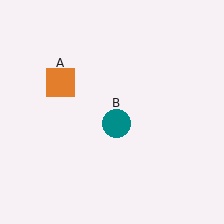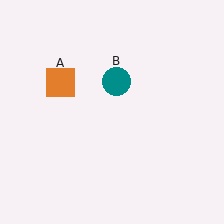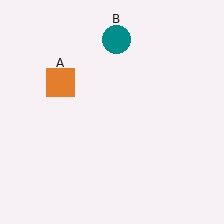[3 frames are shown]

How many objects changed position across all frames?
1 object changed position: teal circle (object B).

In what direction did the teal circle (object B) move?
The teal circle (object B) moved up.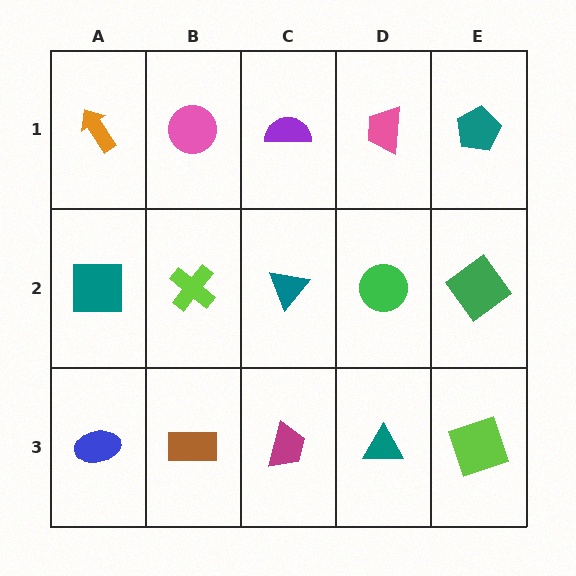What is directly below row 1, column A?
A teal square.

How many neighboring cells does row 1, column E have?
2.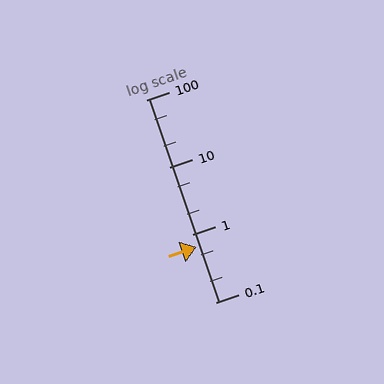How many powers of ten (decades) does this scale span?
The scale spans 3 decades, from 0.1 to 100.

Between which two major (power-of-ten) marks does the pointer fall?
The pointer is between 0.1 and 1.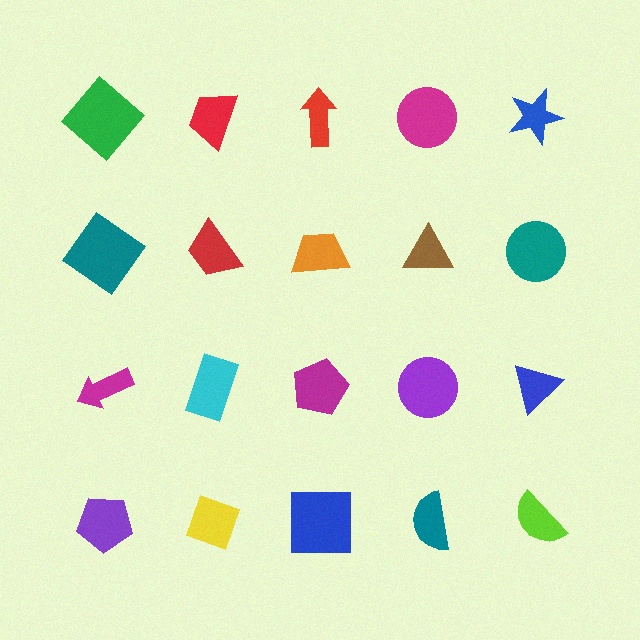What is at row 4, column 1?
A purple pentagon.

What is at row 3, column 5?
A blue triangle.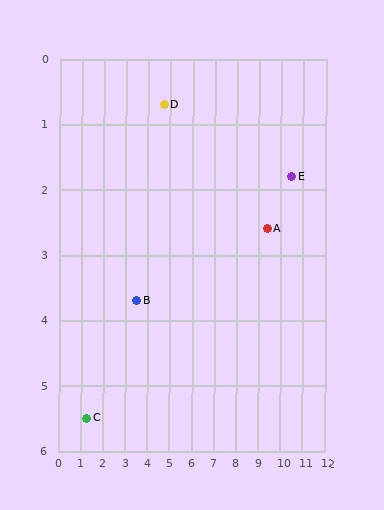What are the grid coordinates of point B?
Point B is at approximately (3.5, 3.7).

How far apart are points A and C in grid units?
Points A and C are about 8.6 grid units apart.